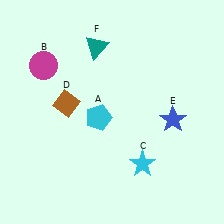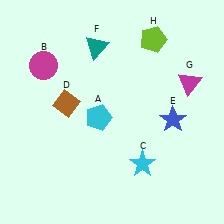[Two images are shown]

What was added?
A magenta triangle (G), a lime pentagon (H) were added in Image 2.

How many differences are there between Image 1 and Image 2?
There are 2 differences between the two images.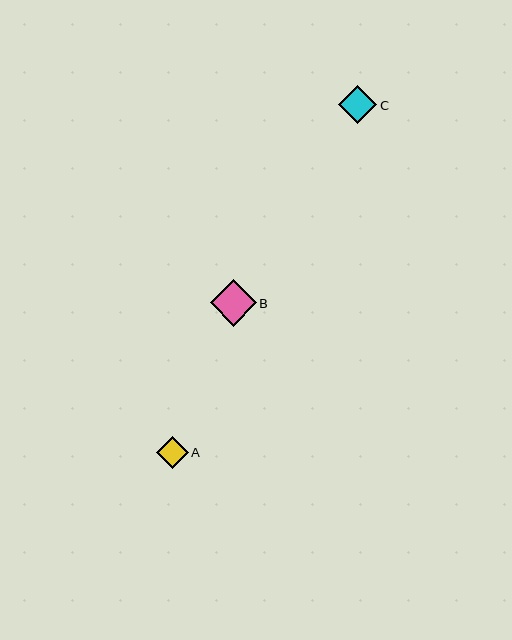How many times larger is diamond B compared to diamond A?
Diamond B is approximately 1.5 times the size of diamond A.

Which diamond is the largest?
Diamond B is the largest with a size of approximately 46 pixels.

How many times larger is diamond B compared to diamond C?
Diamond B is approximately 1.2 times the size of diamond C.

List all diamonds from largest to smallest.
From largest to smallest: B, C, A.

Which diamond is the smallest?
Diamond A is the smallest with a size of approximately 31 pixels.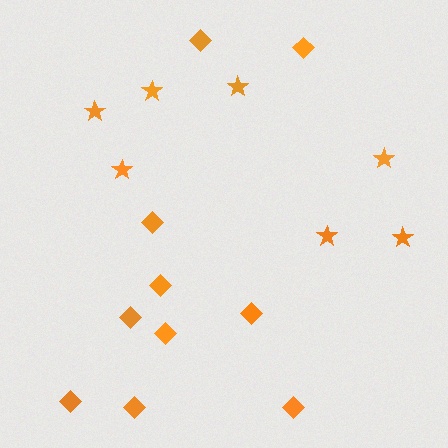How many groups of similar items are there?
There are 2 groups: one group of diamonds (10) and one group of stars (7).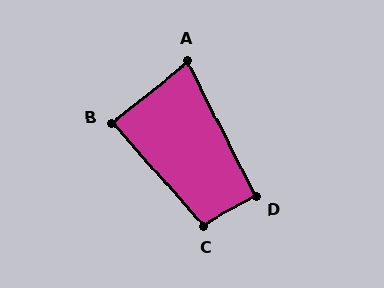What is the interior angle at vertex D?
Approximately 92 degrees (approximately right).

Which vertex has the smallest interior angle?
A, at approximately 78 degrees.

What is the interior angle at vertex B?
Approximately 88 degrees (approximately right).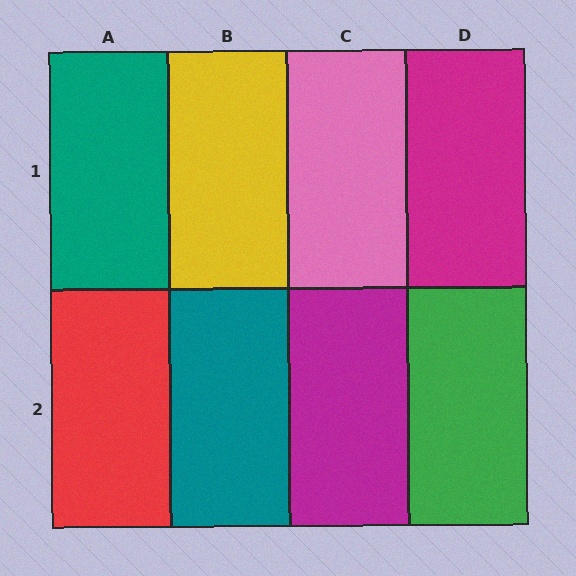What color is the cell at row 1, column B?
Yellow.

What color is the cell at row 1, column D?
Magenta.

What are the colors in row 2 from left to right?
Red, teal, magenta, green.